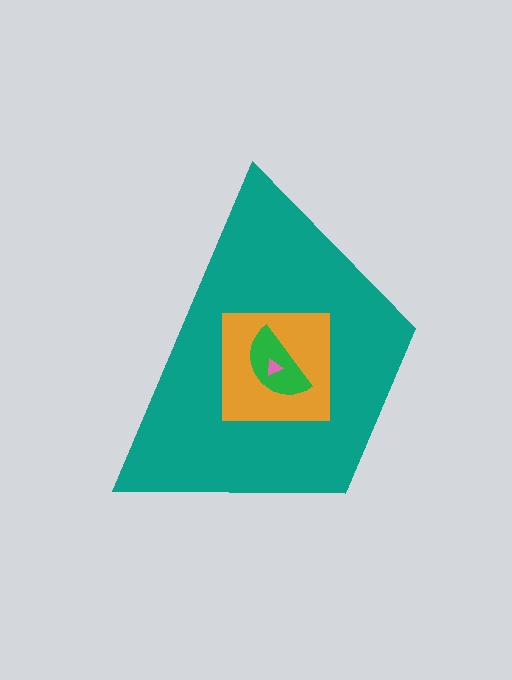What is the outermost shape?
The teal trapezoid.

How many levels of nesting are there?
4.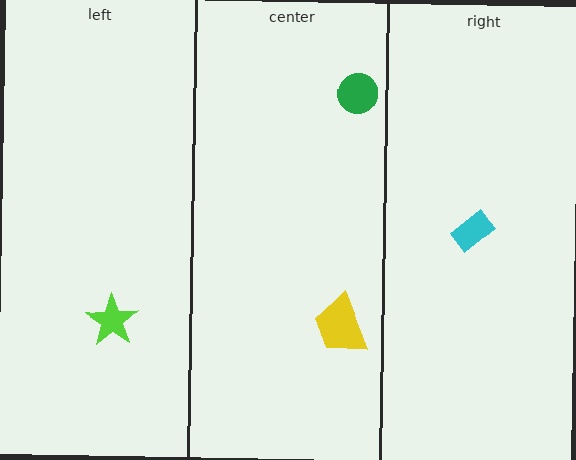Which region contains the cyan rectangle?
The right region.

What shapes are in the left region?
The lime star.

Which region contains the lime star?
The left region.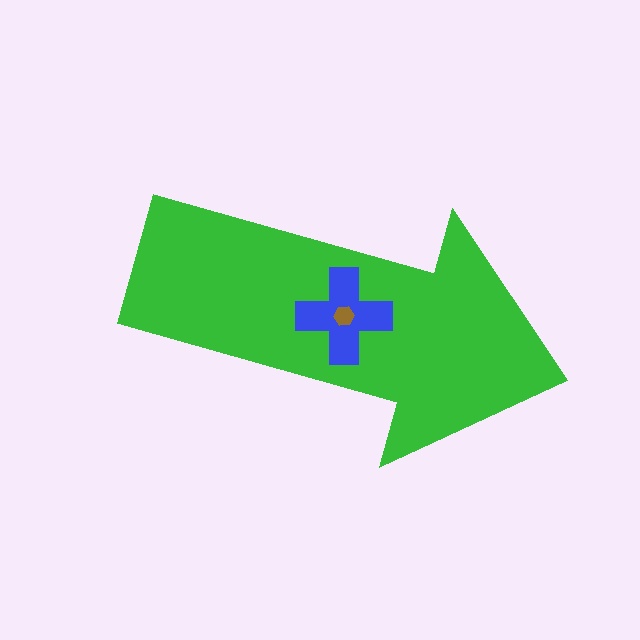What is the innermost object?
The brown hexagon.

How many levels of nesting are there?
3.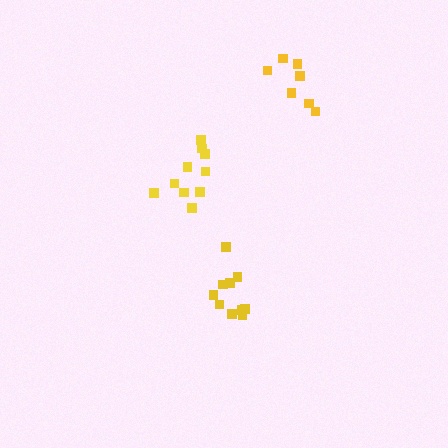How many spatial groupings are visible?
There are 3 spatial groupings.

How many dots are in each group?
Group 1: 10 dots, Group 2: 10 dots, Group 3: 7 dots (27 total).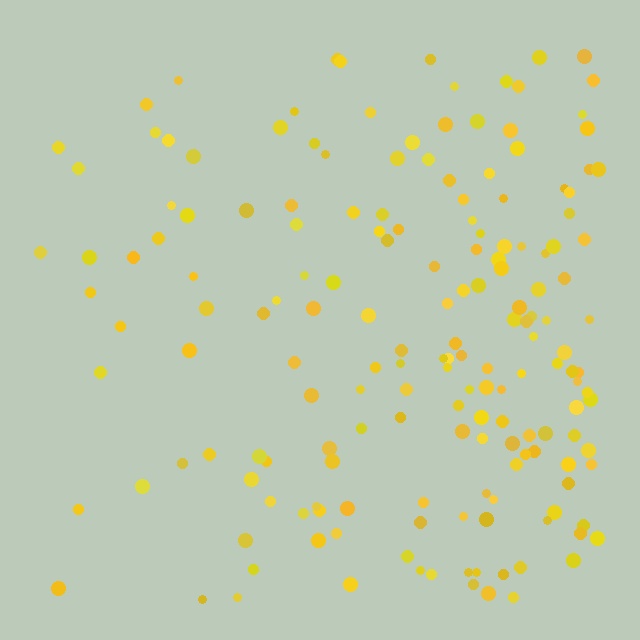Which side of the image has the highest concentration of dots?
The right.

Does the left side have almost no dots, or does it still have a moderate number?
Still a moderate number, just noticeably fewer than the right.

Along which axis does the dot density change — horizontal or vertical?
Horizontal.